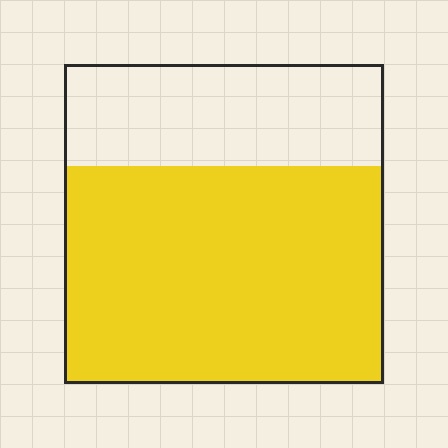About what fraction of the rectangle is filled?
About two thirds (2/3).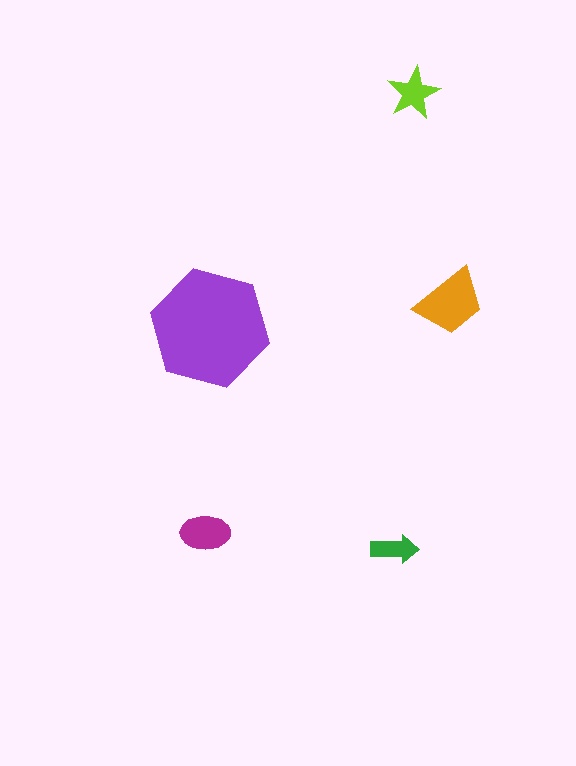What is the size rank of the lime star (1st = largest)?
4th.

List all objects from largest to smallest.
The purple hexagon, the orange trapezoid, the magenta ellipse, the lime star, the green arrow.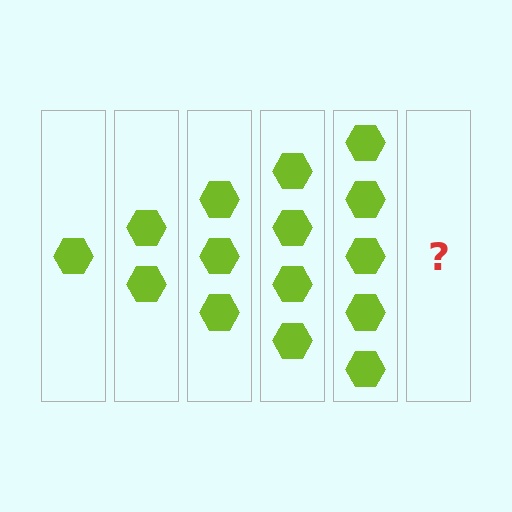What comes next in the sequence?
The next element should be 6 hexagons.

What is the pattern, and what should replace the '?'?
The pattern is that each step adds one more hexagon. The '?' should be 6 hexagons.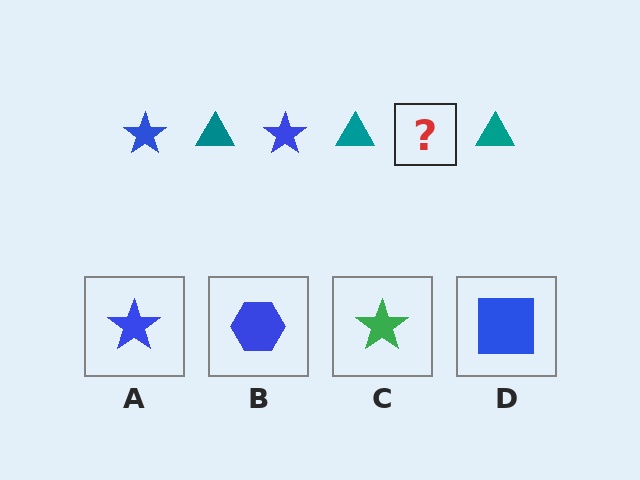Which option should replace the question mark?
Option A.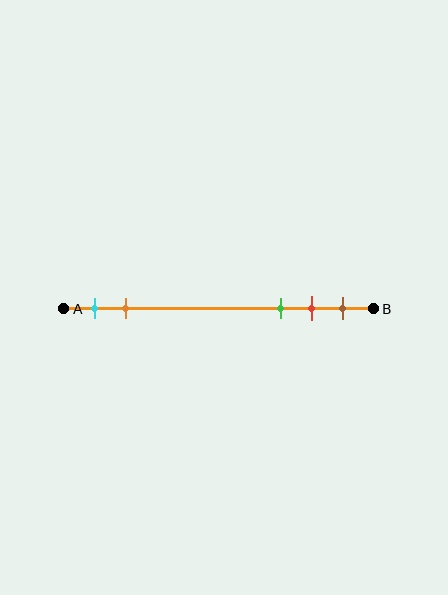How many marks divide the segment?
There are 5 marks dividing the segment.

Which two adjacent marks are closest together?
The red and brown marks are the closest adjacent pair.